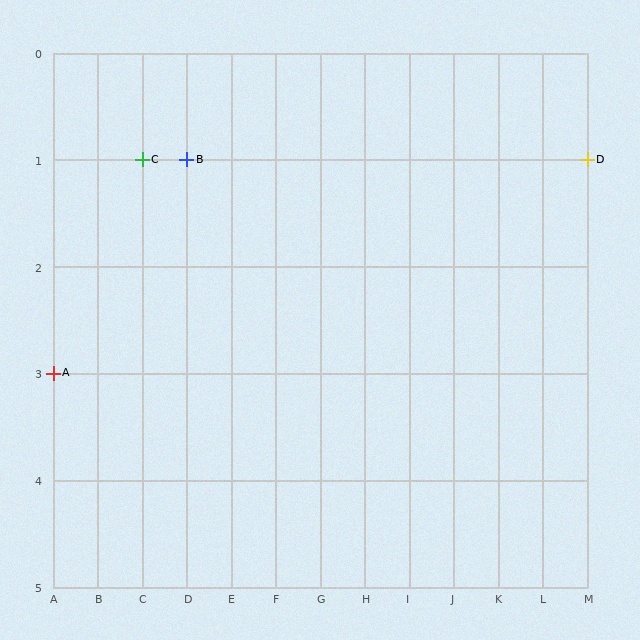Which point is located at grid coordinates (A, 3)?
Point A is at (A, 3).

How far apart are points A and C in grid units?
Points A and C are 2 columns and 2 rows apart (about 2.8 grid units diagonally).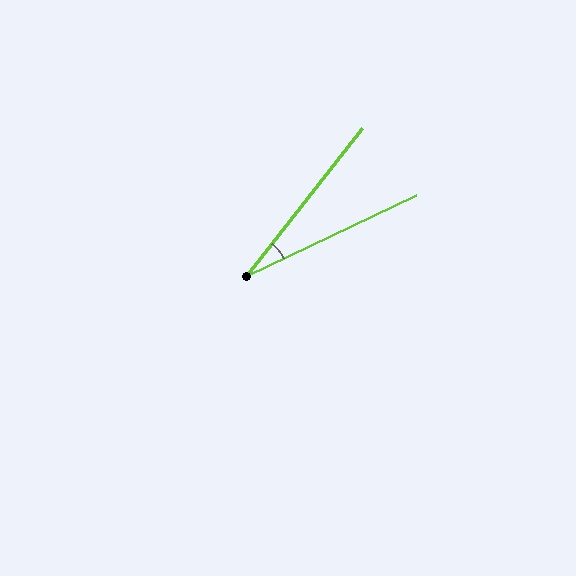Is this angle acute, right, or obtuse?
It is acute.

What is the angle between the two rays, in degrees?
Approximately 26 degrees.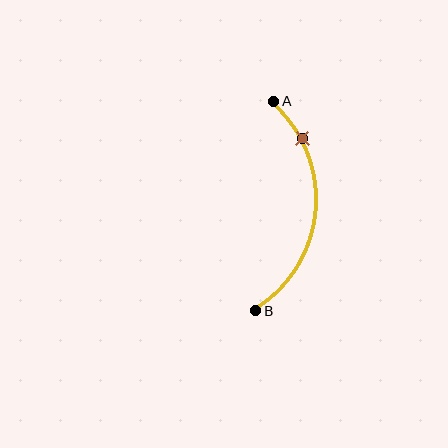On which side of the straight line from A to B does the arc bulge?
The arc bulges to the right of the straight line connecting A and B.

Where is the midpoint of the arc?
The arc midpoint is the point on the curve farthest from the straight line joining A and B. It sits to the right of that line.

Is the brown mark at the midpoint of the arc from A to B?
No. The brown mark lies on the arc but is closer to endpoint A. The arc midpoint would be at the point on the curve equidistant along the arc from both A and B.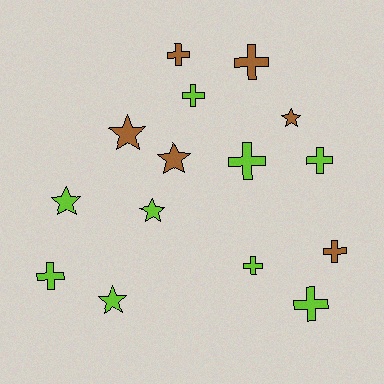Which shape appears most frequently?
Cross, with 9 objects.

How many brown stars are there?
There are 3 brown stars.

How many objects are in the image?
There are 15 objects.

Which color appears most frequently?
Lime, with 9 objects.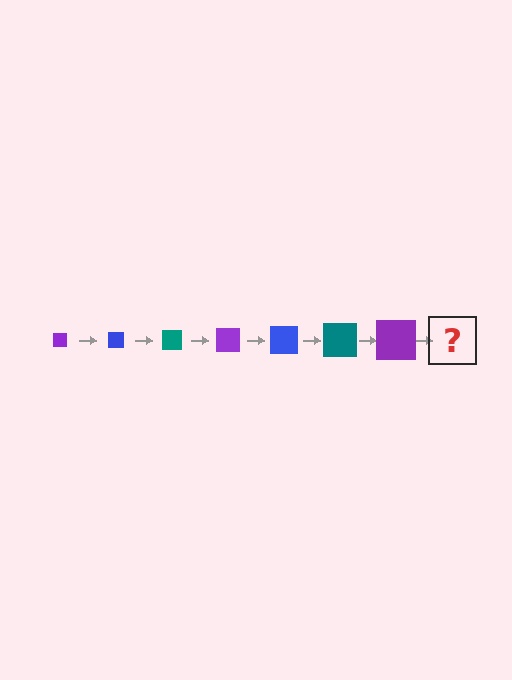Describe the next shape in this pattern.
It should be a blue square, larger than the previous one.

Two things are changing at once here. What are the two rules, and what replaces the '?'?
The two rules are that the square grows larger each step and the color cycles through purple, blue, and teal. The '?' should be a blue square, larger than the previous one.